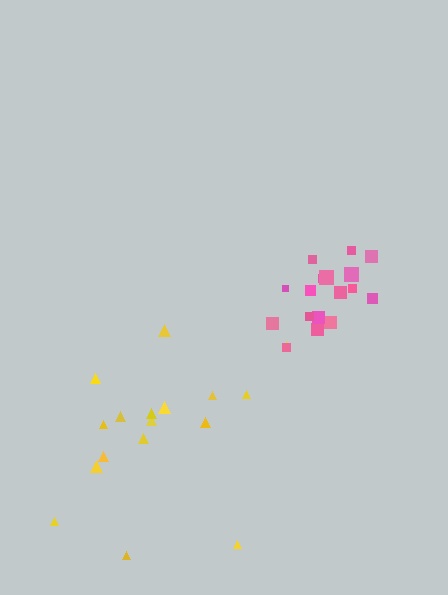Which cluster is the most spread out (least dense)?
Yellow.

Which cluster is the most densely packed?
Pink.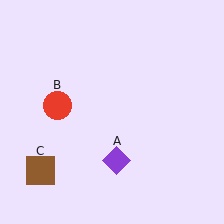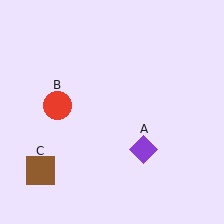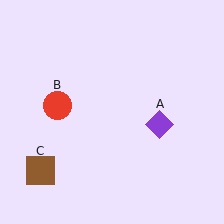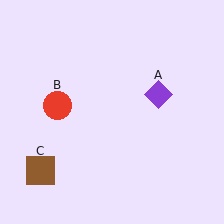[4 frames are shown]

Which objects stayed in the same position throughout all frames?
Red circle (object B) and brown square (object C) remained stationary.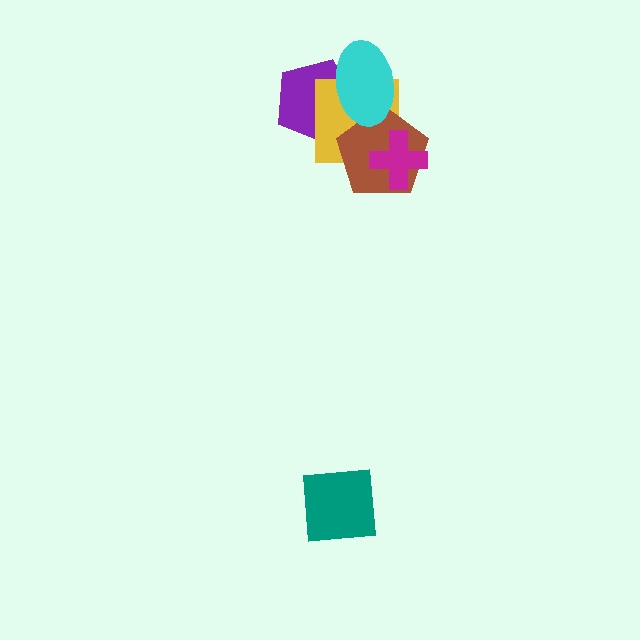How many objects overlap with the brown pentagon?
3 objects overlap with the brown pentagon.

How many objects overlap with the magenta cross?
2 objects overlap with the magenta cross.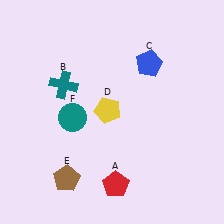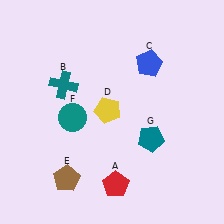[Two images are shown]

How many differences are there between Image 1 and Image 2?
There is 1 difference between the two images.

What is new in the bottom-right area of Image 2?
A teal pentagon (G) was added in the bottom-right area of Image 2.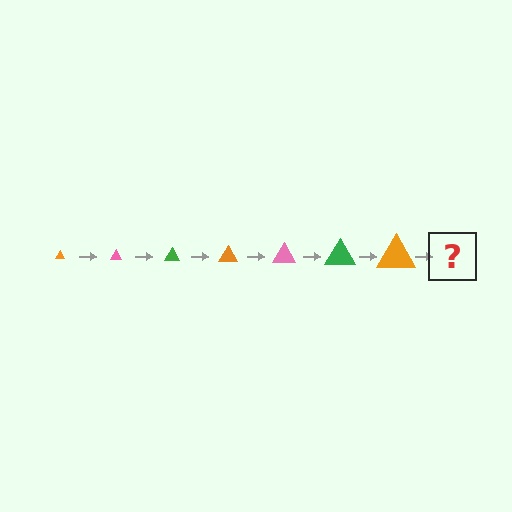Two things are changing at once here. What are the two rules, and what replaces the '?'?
The two rules are that the triangle grows larger each step and the color cycles through orange, pink, and green. The '?' should be a pink triangle, larger than the previous one.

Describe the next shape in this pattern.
It should be a pink triangle, larger than the previous one.